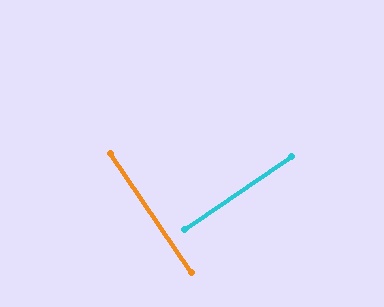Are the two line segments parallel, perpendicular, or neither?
Perpendicular — they meet at approximately 90°.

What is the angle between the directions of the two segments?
Approximately 90 degrees.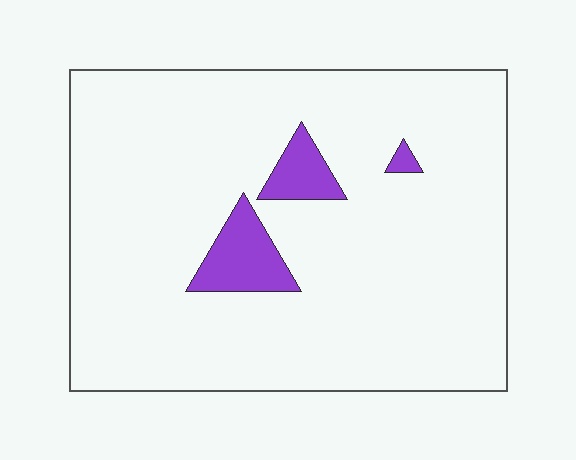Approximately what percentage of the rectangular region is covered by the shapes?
Approximately 5%.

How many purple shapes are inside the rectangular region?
3.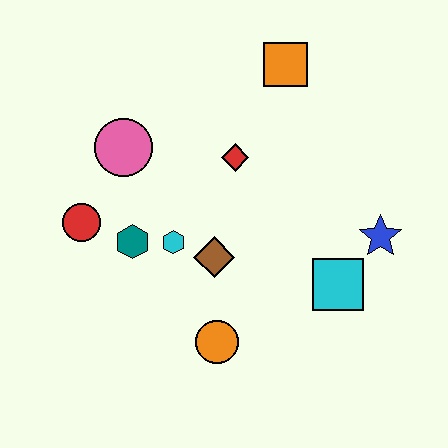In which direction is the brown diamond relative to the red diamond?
The brown diamond is below the red diamond.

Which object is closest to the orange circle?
The brown diamond is closest to the orange circle.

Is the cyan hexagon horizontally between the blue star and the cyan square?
No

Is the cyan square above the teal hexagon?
No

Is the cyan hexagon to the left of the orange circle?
Yes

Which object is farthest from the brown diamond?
The orange square is farthest from the brown diamond.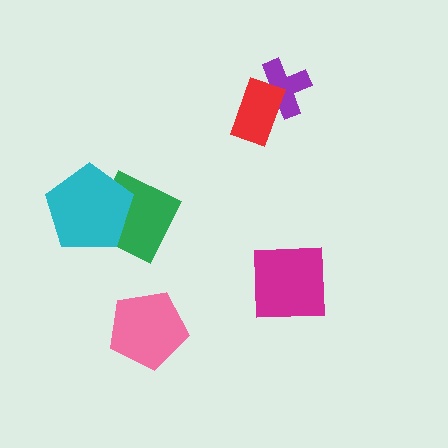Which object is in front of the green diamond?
The cyan pentagon is in front of the green diamond.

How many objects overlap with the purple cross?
1 object overlaps with the purple cross.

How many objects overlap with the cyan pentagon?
1 object overlaps with the cyan pentagon.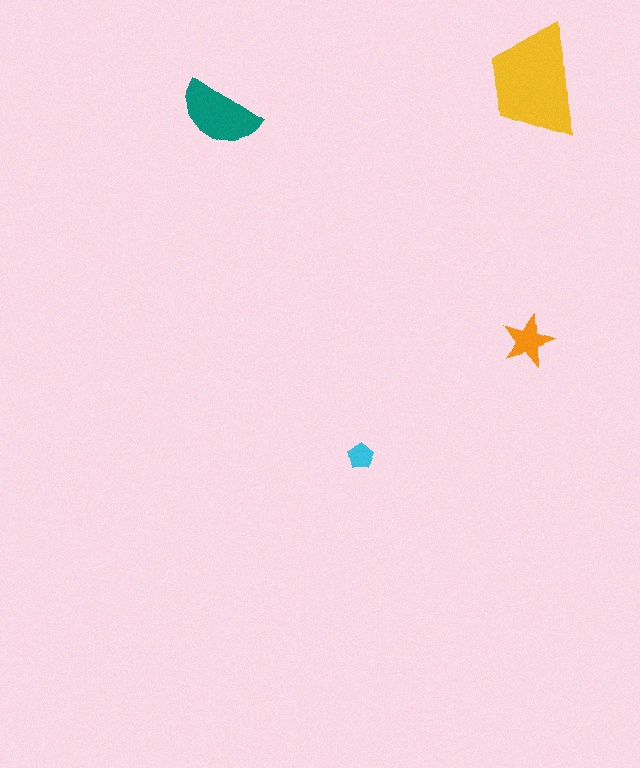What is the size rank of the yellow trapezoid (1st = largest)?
1st.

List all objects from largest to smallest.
The yellow trapezoid, the teal semicircle, the orange star, the cyan pentagon.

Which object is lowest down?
The cyan pentagon is bottommost.